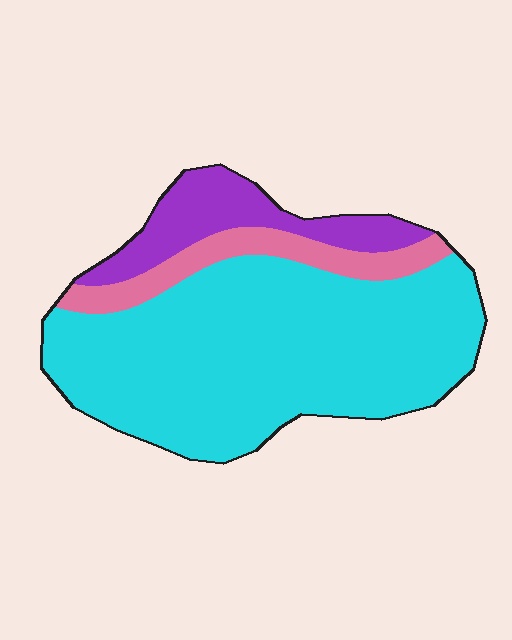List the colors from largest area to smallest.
From largest to smallest: cyan, purple, pink.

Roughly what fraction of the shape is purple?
Purple covers about 15% of the shape.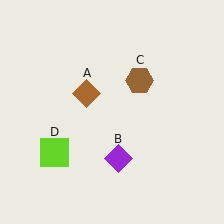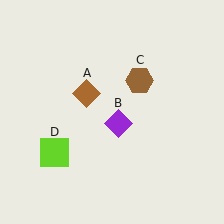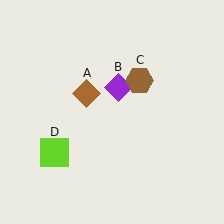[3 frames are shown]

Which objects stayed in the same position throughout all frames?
Brown diamond (object A) and brown hexagon (object C) and lime square (object D) remained stationary.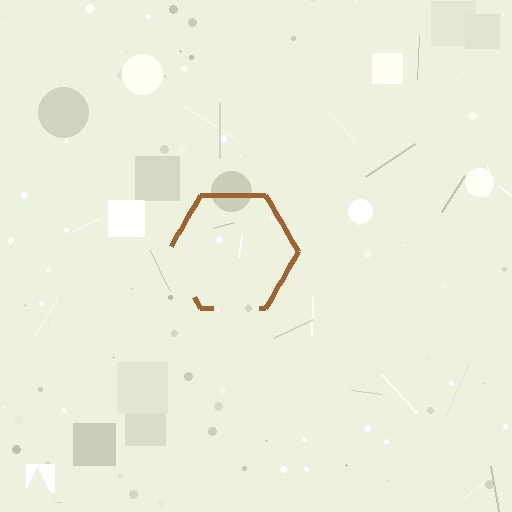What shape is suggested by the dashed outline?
The dashed outline suggests a hexagon.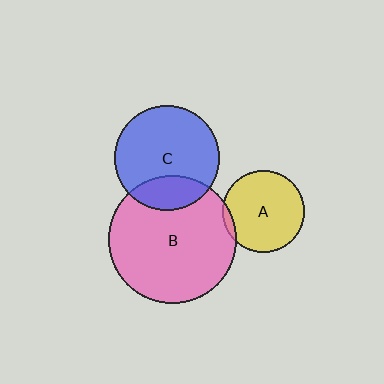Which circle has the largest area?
Circle B (pink).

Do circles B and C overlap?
Yes.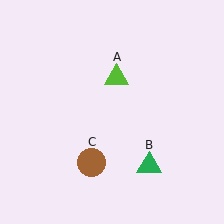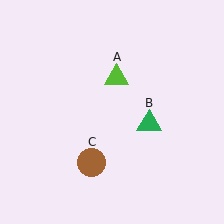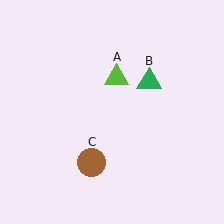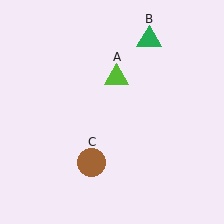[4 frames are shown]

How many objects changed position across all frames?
1 object changed position: green triangle (object B).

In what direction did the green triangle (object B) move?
The green triangle (object B) moved up.